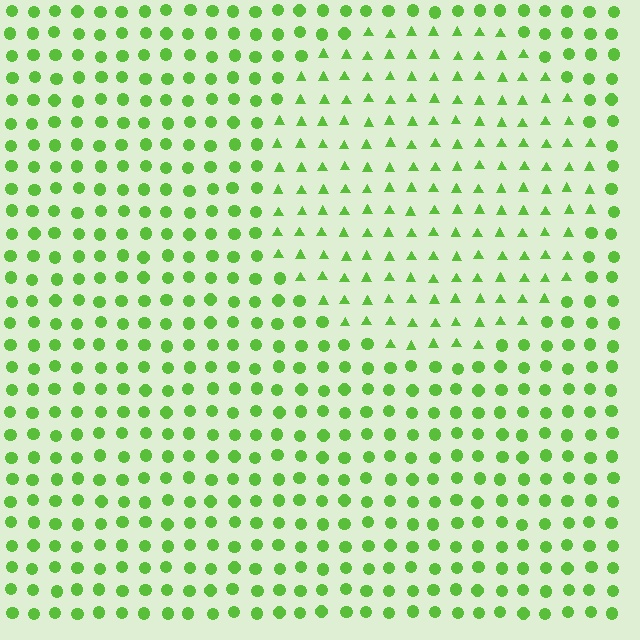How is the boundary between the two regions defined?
The boundary is defined by a change in element shape: triangles inside vs. circles outside. All elements share the same color and spacing.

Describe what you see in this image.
The image is filled with small lime elements arranged in a uniform grid. A circle-shaped region contains triangles, while the surrounding area contains circles. The boundary is defined purely by the change in element shape.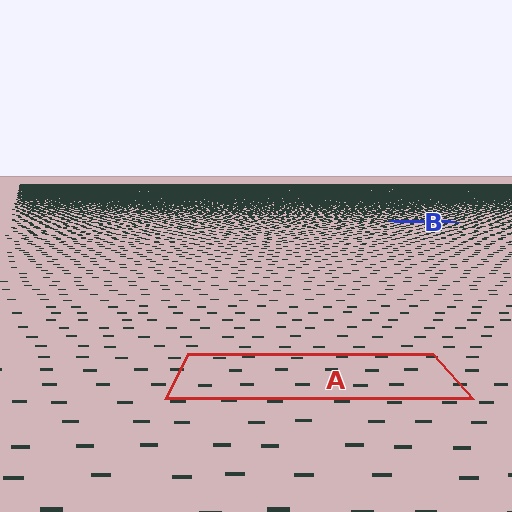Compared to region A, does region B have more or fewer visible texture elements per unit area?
Region B has more texture elements per unit area — they are packed more densely because it is farther away.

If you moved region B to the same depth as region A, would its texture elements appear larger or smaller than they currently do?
They would appear larger. At a closer depth, the same texture elements are projected at a bigger on-screen size.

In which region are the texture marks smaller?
The texture marks are smaller in region B, because it is farther away.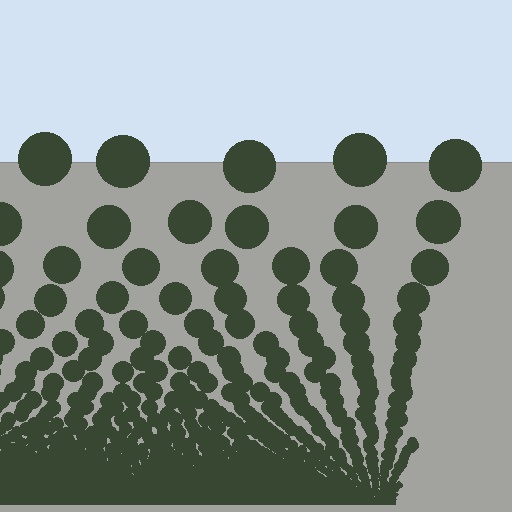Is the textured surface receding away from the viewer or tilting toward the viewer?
The surface appears to tilt toward the viewer. Texture elements get larger and sparser toward the top.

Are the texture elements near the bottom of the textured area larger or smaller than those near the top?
Smaller. The gradient is inverted — elements near the bottom are smaller and denser.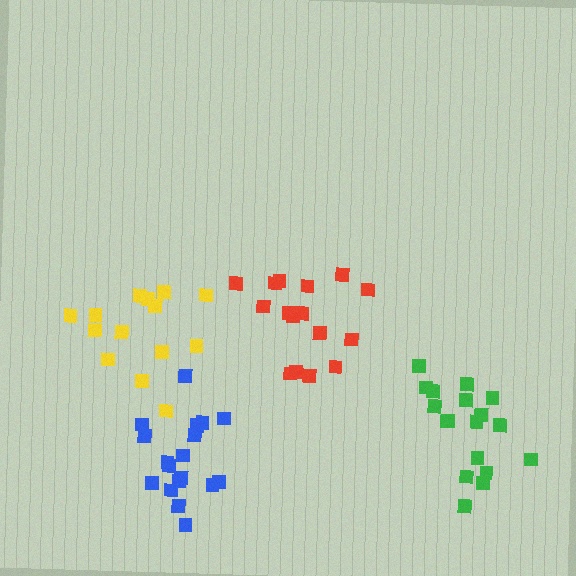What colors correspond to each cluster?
The clusters are colored: yellow, red, green, blue.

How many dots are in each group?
Group 1: 14 dots, Group 2: 16 dots, Group 3: 18 dots, Group 4: 18 dots (66 total).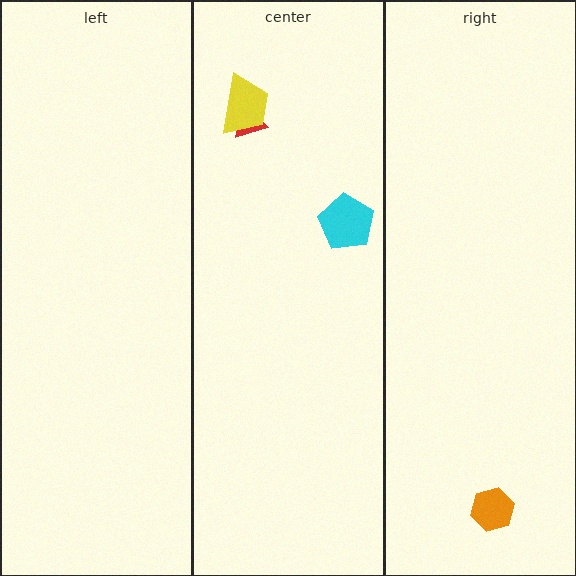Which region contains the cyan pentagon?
The center region.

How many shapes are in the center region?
3.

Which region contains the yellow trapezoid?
The center region.